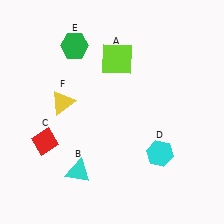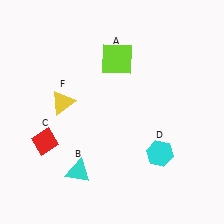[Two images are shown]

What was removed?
The green hexagon (E) was removed in Image 2.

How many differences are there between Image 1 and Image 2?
There is 1 difference between the two images.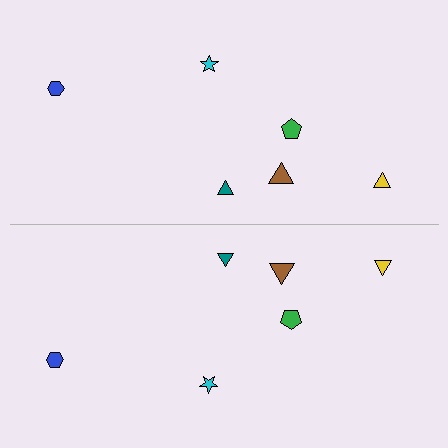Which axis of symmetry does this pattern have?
The pattern has a horizontal axis of symmetry running through the center of the image.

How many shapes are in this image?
There are 12 shapes in this image.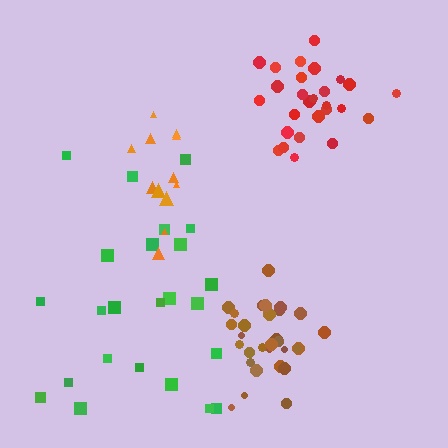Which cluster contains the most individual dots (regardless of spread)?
Brown (30).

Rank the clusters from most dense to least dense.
brown, red, orange, green.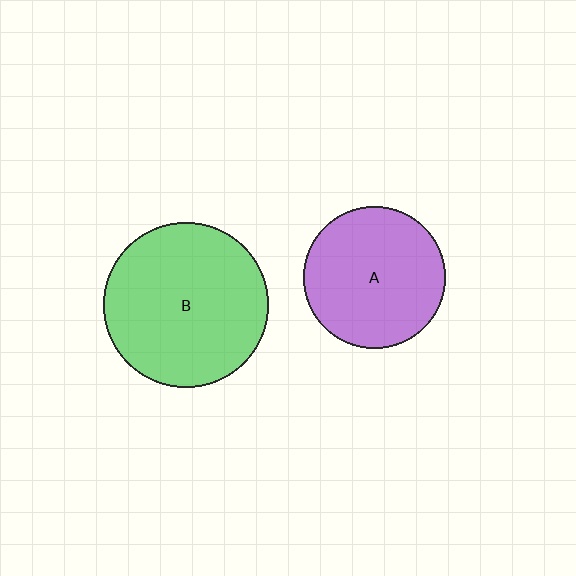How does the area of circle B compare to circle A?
Approximately 1.3 times.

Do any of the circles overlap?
No, none of the circles overlap.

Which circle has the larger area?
Circle B (green).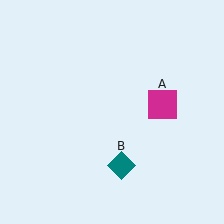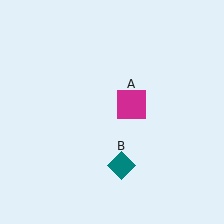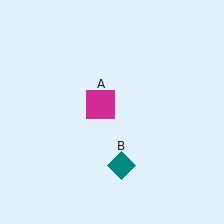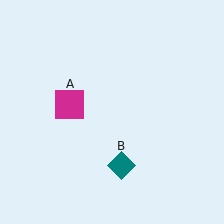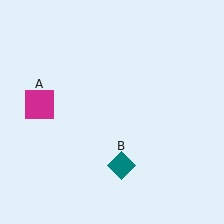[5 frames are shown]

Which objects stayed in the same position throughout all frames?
Teal diamond (object B) remained stationary.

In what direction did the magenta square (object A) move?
The magenta square (object A) moved left.